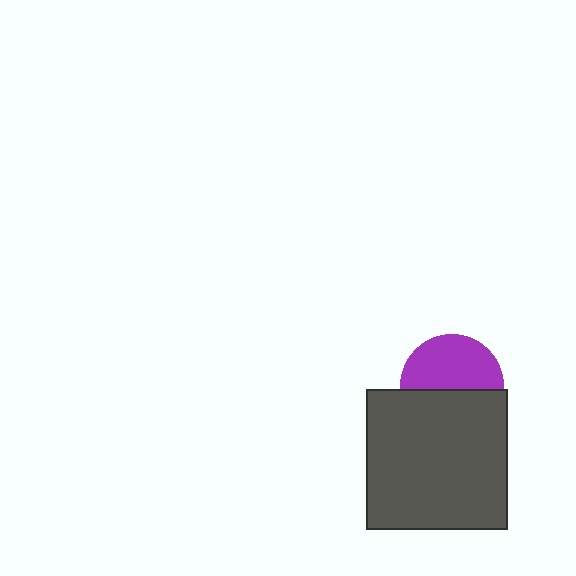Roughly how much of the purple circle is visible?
About half of it is visible (roughly 54%).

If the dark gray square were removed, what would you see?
You would see the complete purple circle.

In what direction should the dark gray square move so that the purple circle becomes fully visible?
The dark gray square should move down. That is the shortest direction to clear the overlap and leave the purple circle fully visible.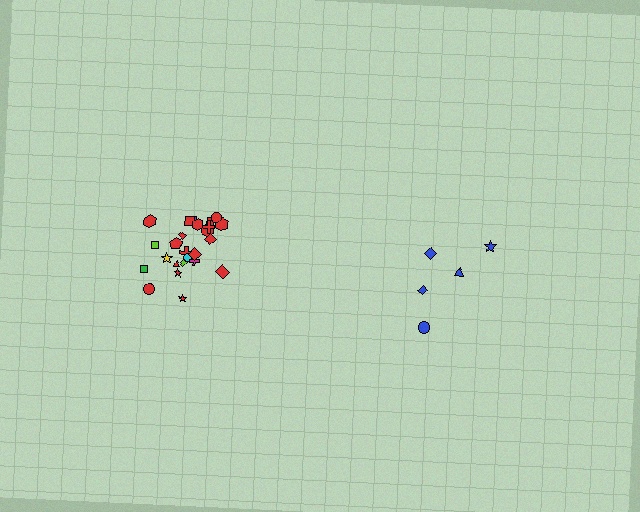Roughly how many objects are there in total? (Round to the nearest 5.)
Roughly 30 objects in total.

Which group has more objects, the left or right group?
The left group.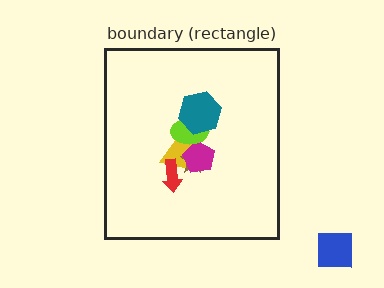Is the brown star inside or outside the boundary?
Inside.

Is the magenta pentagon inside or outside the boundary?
Inside.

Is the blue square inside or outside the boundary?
Outside.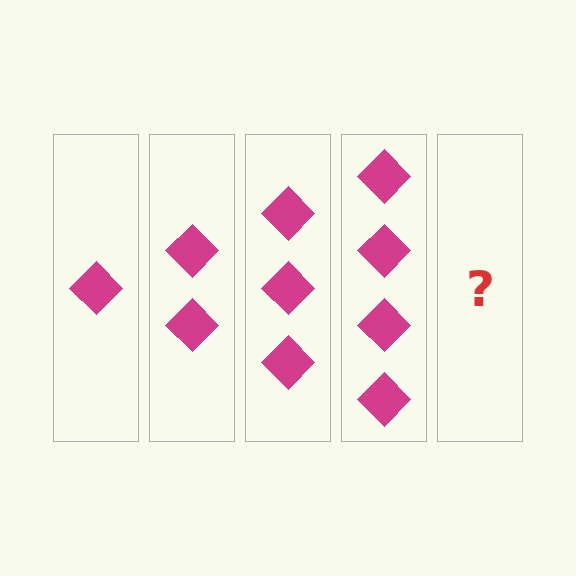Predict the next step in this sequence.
The next step is 5 diamonds.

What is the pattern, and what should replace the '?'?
The pattern is that each step adds one more diamond. The '?' should be 5 diamonds.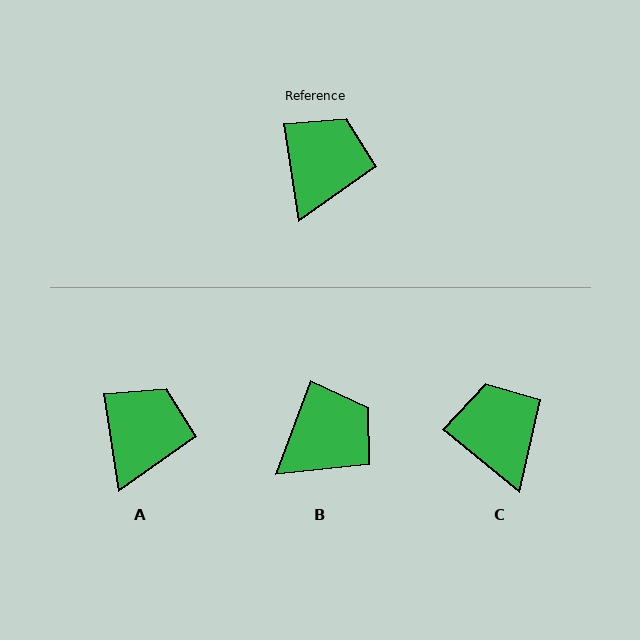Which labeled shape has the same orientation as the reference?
A.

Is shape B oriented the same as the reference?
No, it is off by about 30 degrees.